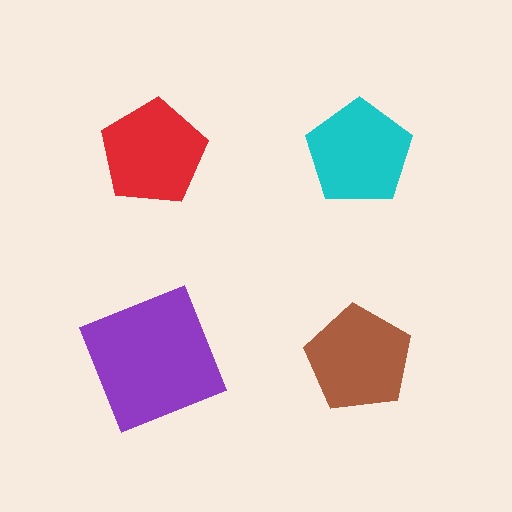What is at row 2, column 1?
A purple square.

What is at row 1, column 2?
A cyan pentagon.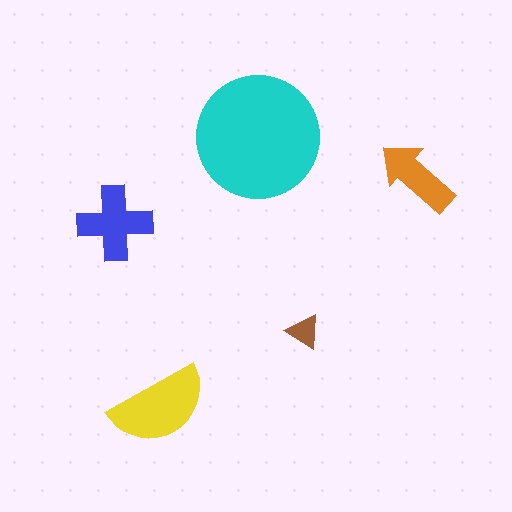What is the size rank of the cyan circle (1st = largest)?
1st.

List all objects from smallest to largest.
The brown triangle, the orange arrow, the blue cross, the yellow semicircle, the cyan circle.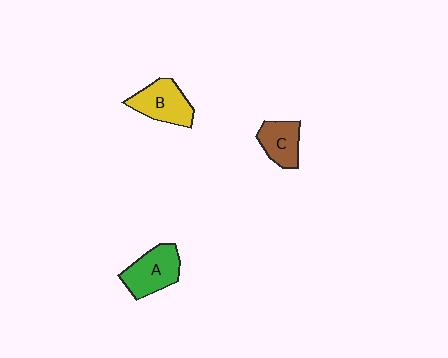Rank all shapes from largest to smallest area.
From largest to smallest: A (green), B (yellow), C (brown).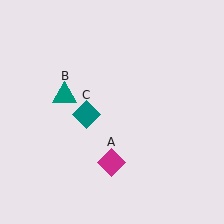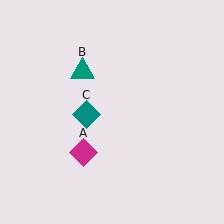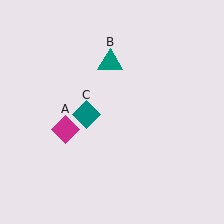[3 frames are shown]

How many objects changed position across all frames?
2 objects changed position: magenta diamond (object A), teal triangle (object B).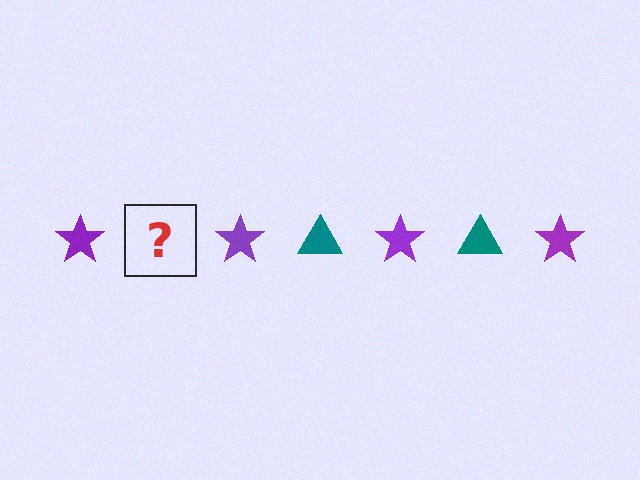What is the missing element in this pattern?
The missing element is a teal triangle.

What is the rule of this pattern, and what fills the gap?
The rule is that the pattern alternates between purple star and teal triangle. The gap should be filled with a teal triangle.